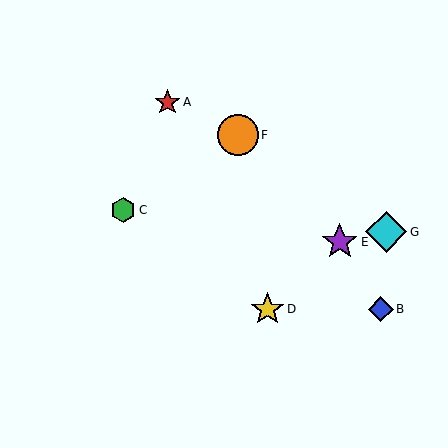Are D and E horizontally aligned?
No, D is at y≈309 and E is at y≈242.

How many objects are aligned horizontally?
2 objects (B, D) are aligned horizontally.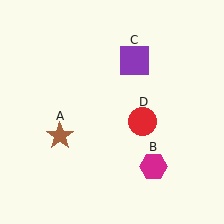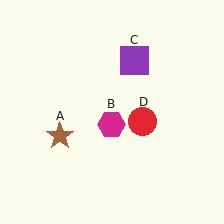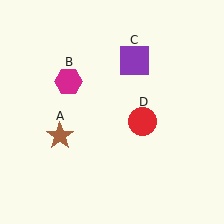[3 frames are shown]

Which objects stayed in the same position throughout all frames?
Brown star (object A) and purple square (object C) and red circle (object D) remained stationary.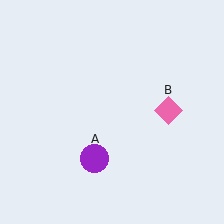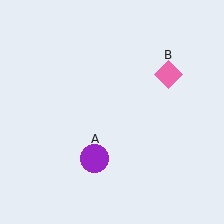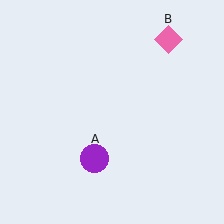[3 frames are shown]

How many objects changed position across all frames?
1 object changed position: pink diamond (object B).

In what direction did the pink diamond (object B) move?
The pink diamond (object B) moved up.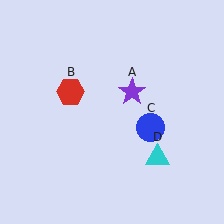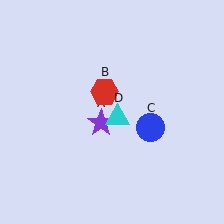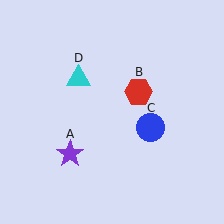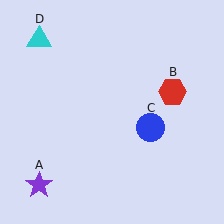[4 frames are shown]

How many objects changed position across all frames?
3 objects changed position: purple star (object A), red hexagon (object B), cyan triangle (object D).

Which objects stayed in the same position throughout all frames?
Blue circle (object C) remained stationary.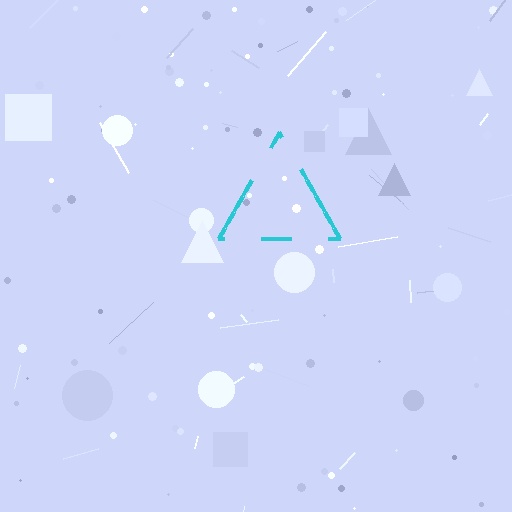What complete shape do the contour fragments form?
The contour fragments form a triangle.